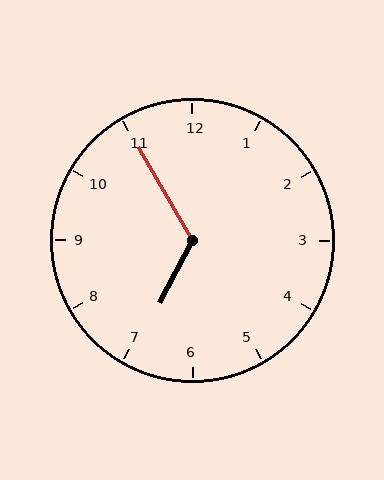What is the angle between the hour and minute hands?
Approximately 122 degrees.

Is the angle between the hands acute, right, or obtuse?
It is obtuse.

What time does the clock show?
6:55.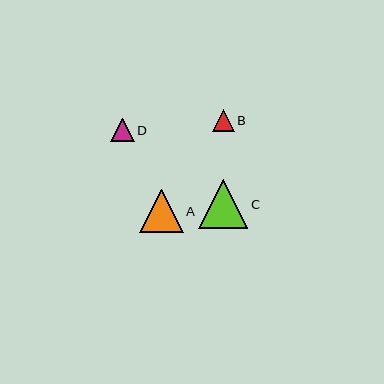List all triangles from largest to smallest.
From largest to smallest: C, A, D, B.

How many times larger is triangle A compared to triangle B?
Triangle A is approximately 2.0 times the size of triangle B.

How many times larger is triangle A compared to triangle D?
Triangle A is approximately 1.8 times the size of triangle D.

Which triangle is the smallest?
Triangle B is the smallest with a size of approximately 22 pixels.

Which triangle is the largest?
Triangle C is the largest with a size of approximately 49 pixels.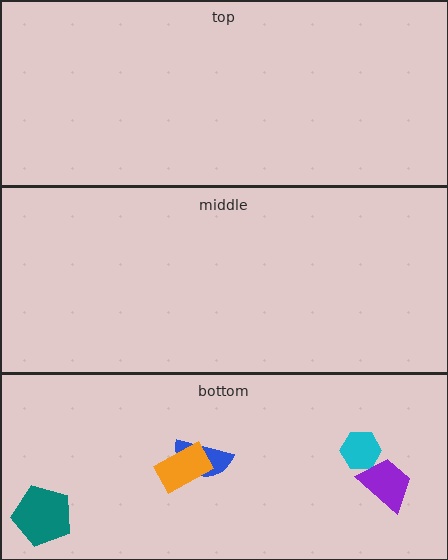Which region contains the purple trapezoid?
The bottom region.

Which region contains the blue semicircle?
The bottom region.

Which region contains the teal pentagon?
The bottom region.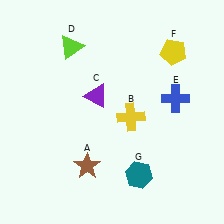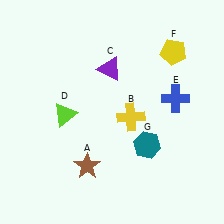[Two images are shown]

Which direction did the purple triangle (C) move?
The purple triangle (C) moved up.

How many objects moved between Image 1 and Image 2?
3 objects moved between the two images.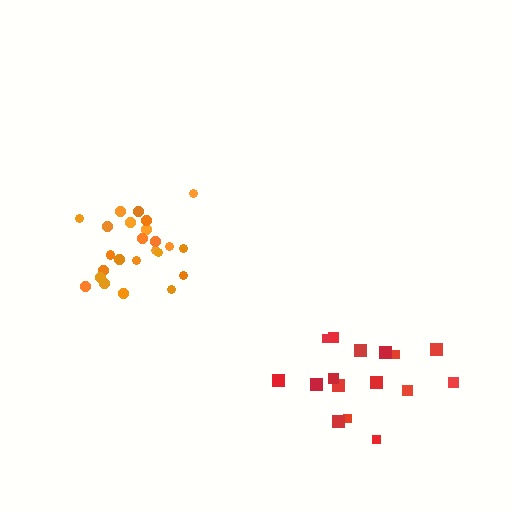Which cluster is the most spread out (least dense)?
Red.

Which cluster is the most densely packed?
Orange.